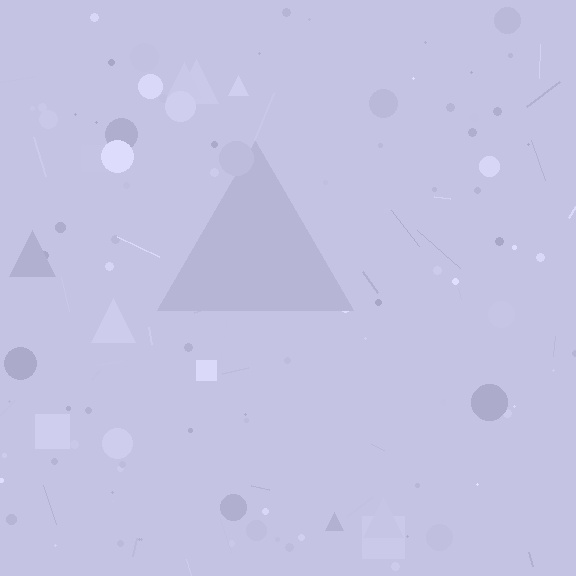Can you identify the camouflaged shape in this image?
The camouflaged shape is a triangle.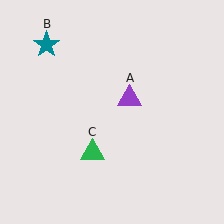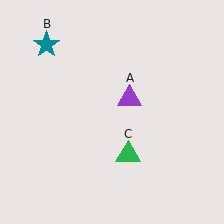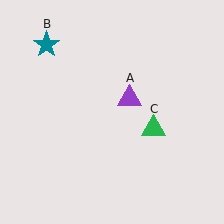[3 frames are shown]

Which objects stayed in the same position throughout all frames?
Purple triangle (object A) and teal star (object B) remained stationary.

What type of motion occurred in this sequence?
The green triangle (object C) rotated counterclockwise around the center of the scene.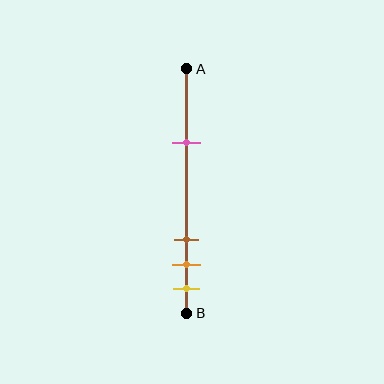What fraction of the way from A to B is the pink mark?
The pink mark is approximately 30% (0.3) of the way from A to B.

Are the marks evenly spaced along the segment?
No, the marks are not evenly spaced.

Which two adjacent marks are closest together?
The orange and yellow marks are the closest adjacent pair.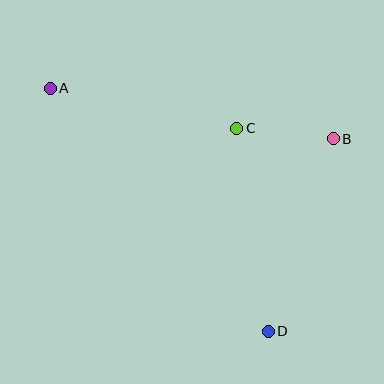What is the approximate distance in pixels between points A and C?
The distance between A and C is approximately 190 pixels.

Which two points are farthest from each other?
Points A and D are farthest from each other.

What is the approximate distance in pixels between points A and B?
The distance between A and B is approximately 287 pixels.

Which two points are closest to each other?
Points B and C are closest to each other.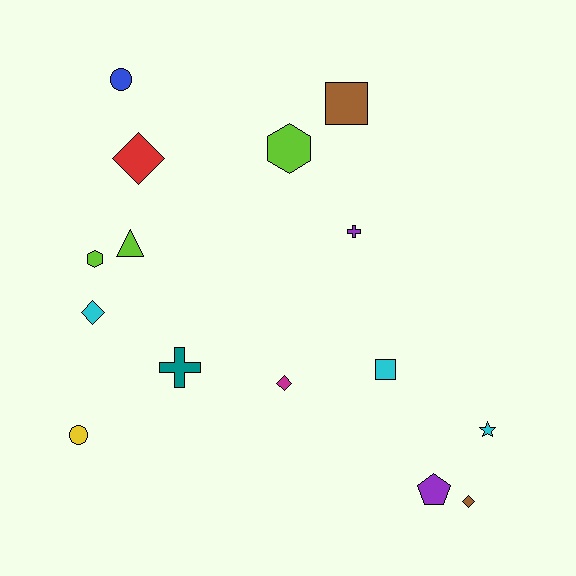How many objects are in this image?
There are 15 objects.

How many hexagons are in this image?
There are 2 hexagons.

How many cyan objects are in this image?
There are 3 cyan objects.